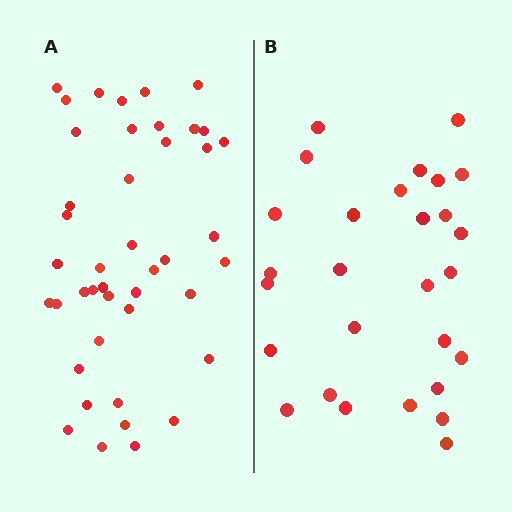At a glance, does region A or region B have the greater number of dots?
Region A (the left region) has more dots.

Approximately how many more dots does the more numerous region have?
Region A has approximately 15 more dots than region B.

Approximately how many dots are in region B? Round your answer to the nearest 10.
About 30 dots. (The exact count is 28, which rounds to 30.)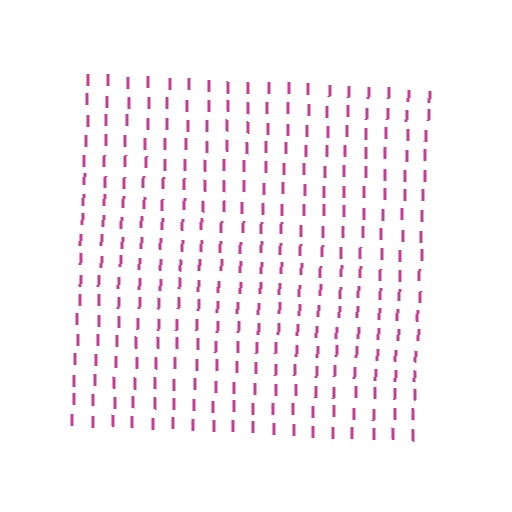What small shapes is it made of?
It is made of small letter I's.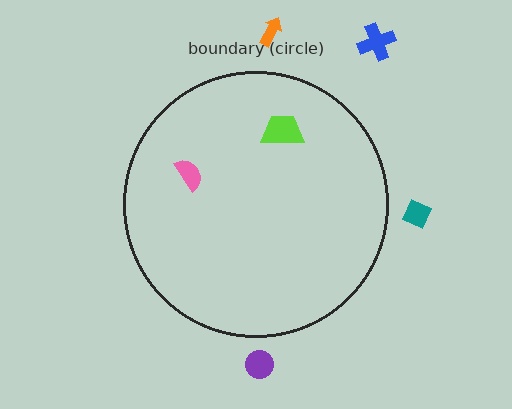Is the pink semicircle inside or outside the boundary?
Inside.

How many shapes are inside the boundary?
2 inside, 4 outside.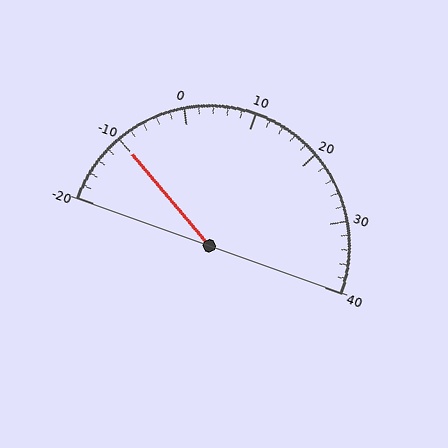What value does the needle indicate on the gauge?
The needle indicates approximately -10.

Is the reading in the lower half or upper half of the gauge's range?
The reading is in the lower half of the range (-20 to 40).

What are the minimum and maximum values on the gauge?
The gauge ranges from -20 to 40.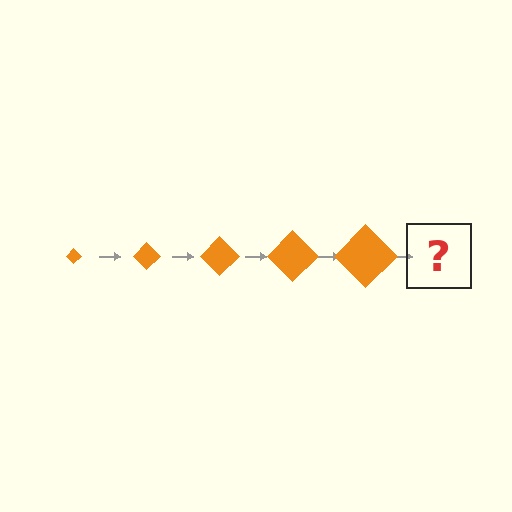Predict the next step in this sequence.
The next step is an orange diamond, larger than the previous one.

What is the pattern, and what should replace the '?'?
The pattern is that the diamond gets progressively larger each step. The '?' should be an orange diamond, larger than the previous one.